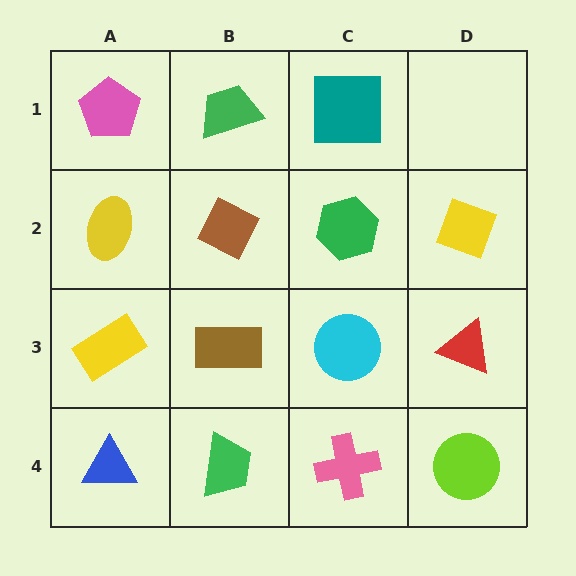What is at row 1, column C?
A teal square.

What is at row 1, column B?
A green trapezoid.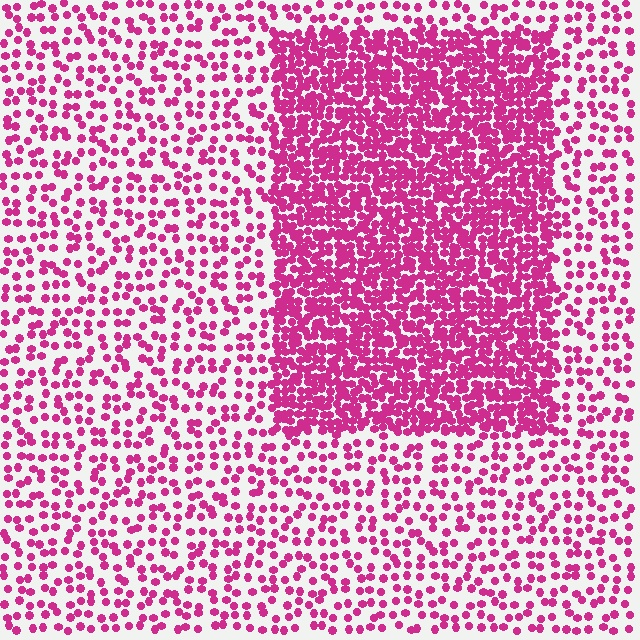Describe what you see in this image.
The image contains small magenta elements arranged at two different densities. A rectangle-shaped region is visible where the elements are more densely packed than the surrounding area.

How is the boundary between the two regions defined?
The boundary is defined by a change in element density (approximately 2.6x ratio). All elements are the same color, size, and shape.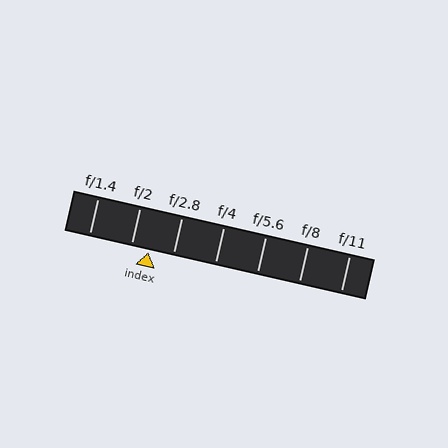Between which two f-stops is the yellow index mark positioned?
The index mark is between f/2 and f/2.8.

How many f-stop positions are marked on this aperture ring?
There are 7 f-stop positions marked.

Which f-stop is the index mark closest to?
The index mark is closest to f/2.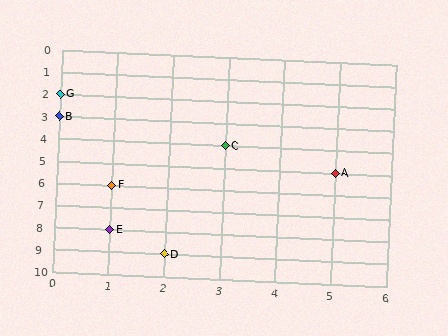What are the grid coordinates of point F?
Point F is at grid coordinates (1, 6).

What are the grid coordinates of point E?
Point E is at grid coordinates (1, 8).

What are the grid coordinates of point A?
Point A is at grid coordinates (5, 5).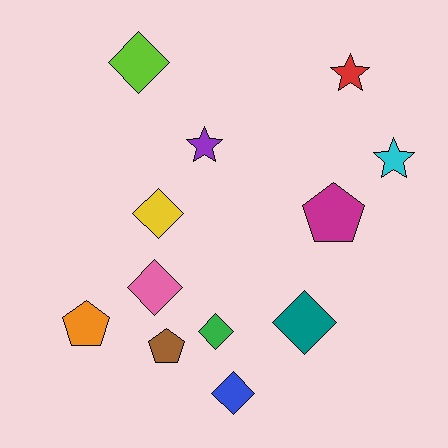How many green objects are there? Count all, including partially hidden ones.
There is 1 green object.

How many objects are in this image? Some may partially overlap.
There are 12 objects.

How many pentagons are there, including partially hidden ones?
There are 3 pentagons.